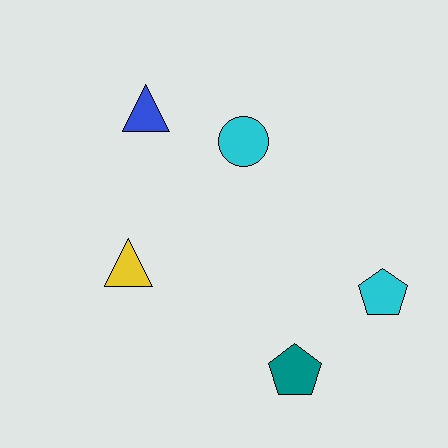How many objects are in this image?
There are 5 objects.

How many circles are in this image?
There is 1 circle.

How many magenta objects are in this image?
There are no magenta objects.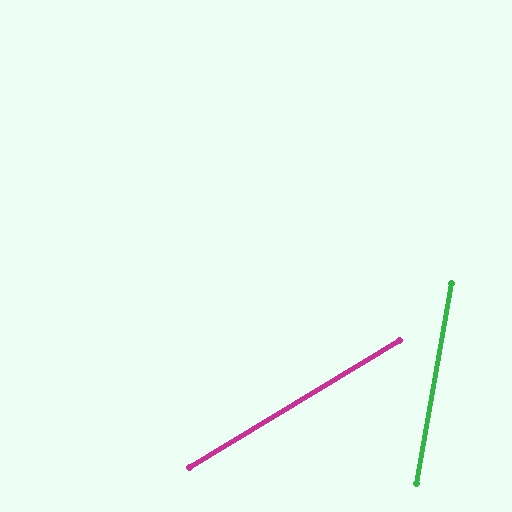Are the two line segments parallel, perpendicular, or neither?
Neither parallel nor perpendicular — they differ by about 49°.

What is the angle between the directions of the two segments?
Approximately 49 degrees.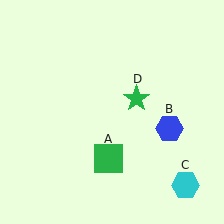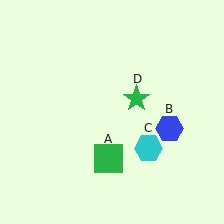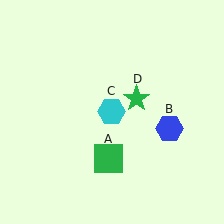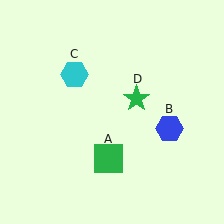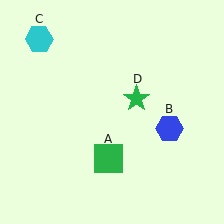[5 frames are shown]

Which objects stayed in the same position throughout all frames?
Green square (object A) and blue hexagon (object B) and green star (object D) remained stationary.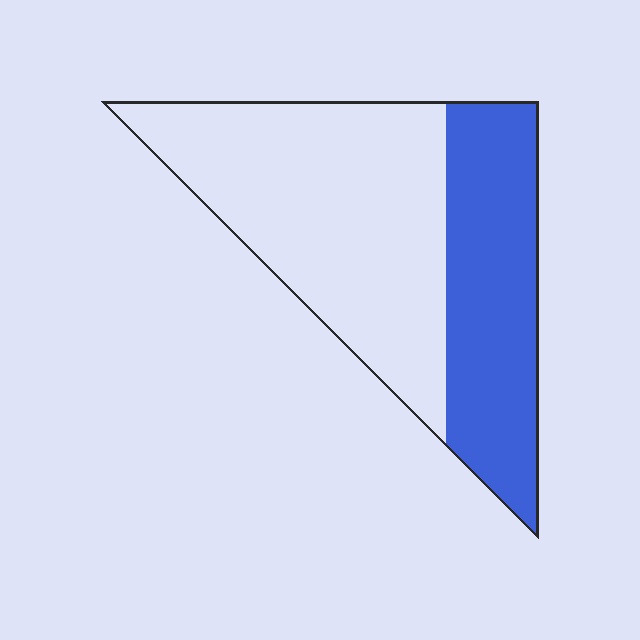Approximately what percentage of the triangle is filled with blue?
Approximately 40%.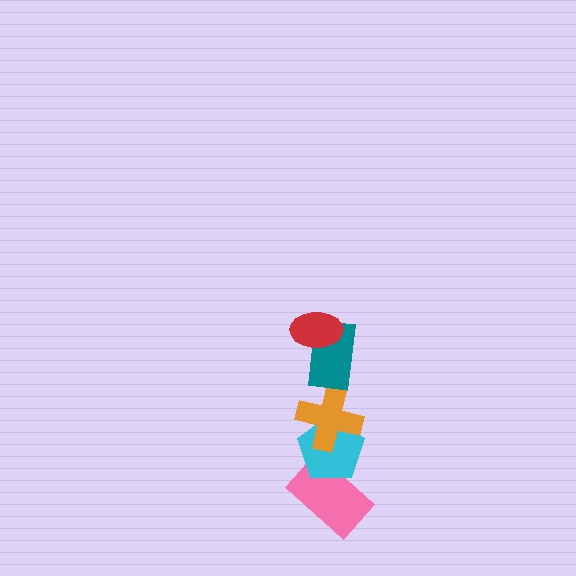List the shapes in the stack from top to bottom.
From top to bottom: the red ellipse, the teal rectangle, the orange cross, the cyan pentagon, the pink rectangle.